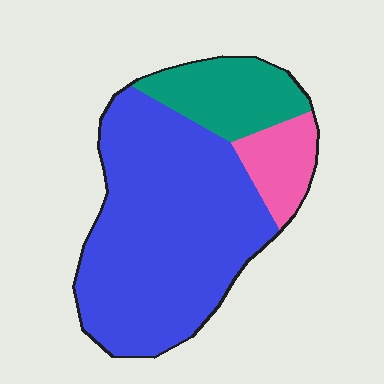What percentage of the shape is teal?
Teal takes up about one fifth (1/5) of the shape.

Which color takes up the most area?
Blue, at roughly 70%.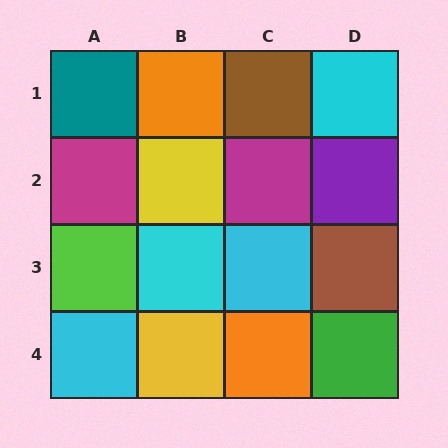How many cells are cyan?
4 cells are cyan.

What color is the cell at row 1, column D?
Cyan.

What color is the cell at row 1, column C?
Brown.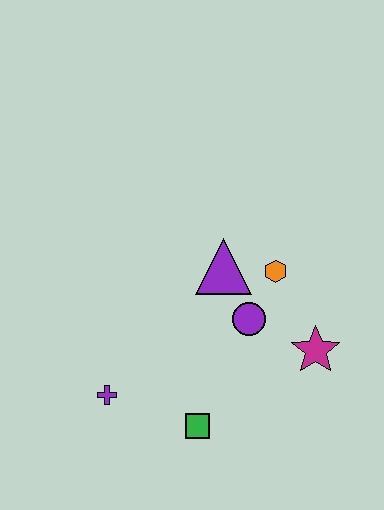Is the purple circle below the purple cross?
No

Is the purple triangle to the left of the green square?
No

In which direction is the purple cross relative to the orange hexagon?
The purple cross is to the left of the orange hexagon.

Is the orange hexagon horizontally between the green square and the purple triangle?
No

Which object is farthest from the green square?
The orange hexagon is farthest from the green square.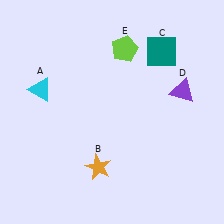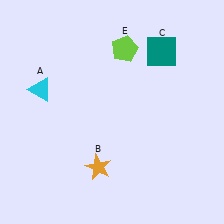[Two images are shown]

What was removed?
The purple triangle (D) was removed in Image 2.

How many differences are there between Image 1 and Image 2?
There is 1 difference between the two images.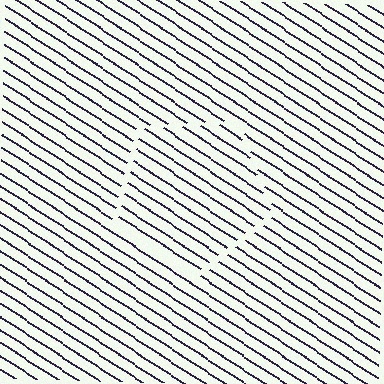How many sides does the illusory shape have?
5 sides — the line-ends trace a pentagon.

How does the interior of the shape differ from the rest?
The interior of the shape contains the same grating, shifted by half a period — the contour is defined by the phase discontinuity where line-ends from the inner and outer gratings abut.